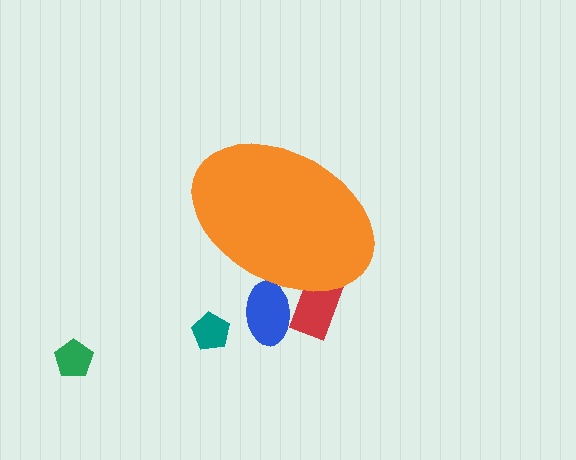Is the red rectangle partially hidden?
Yes, the red rectangle is partially hidden behind the orange ellipse.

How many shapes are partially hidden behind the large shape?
2 shapes are partially hidden.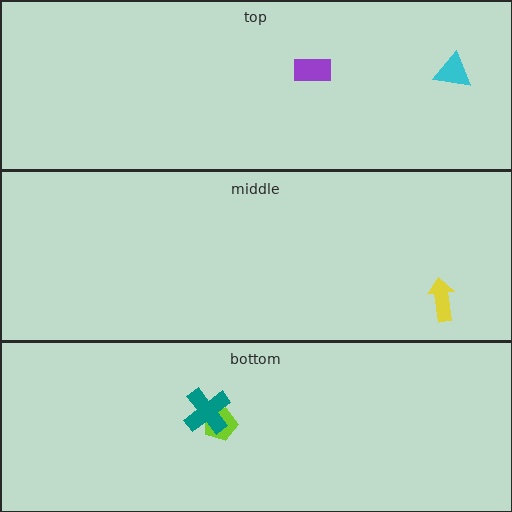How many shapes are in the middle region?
1.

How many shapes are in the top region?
2.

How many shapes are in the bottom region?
2.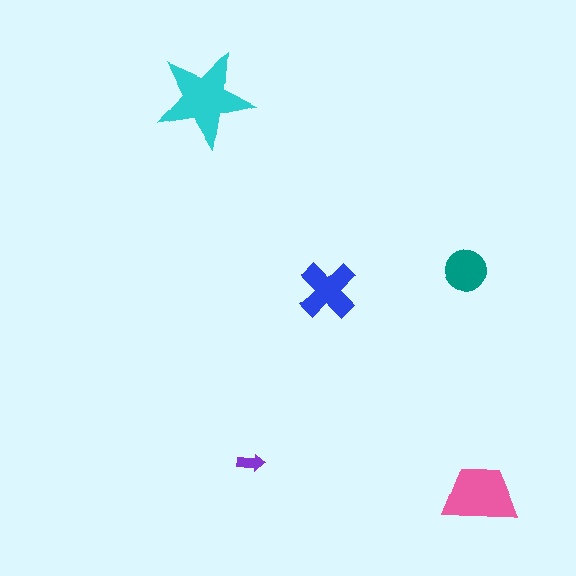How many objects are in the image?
There are 5 objects in the image.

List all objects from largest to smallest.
The cyan star, the pink trapezoid, the blue cross, the teal circle, the purple arrow.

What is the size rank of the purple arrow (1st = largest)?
5th.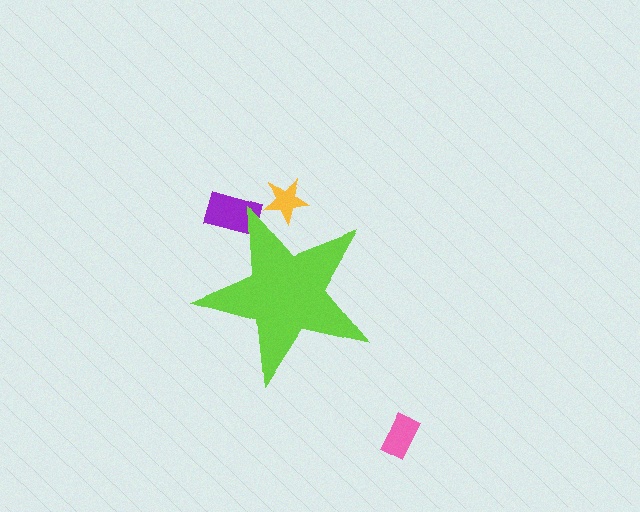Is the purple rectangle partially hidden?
Yes, the purple rectangle is partially hidden behind the lime star.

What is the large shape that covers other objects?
A lime star.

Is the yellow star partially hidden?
Yes, the yellow star is partially hidden behind the lime star.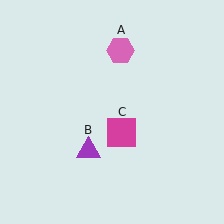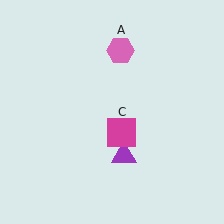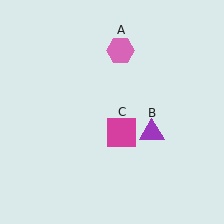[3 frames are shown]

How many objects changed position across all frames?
1 object changed position: purple triangle (object B).